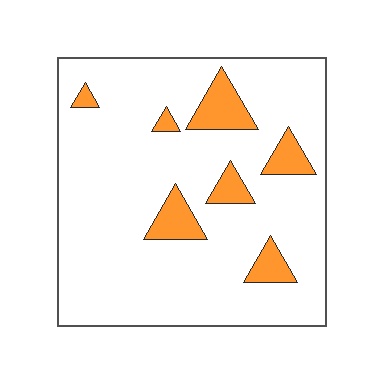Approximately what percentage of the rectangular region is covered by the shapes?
Approximately 10%.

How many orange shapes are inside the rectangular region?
7.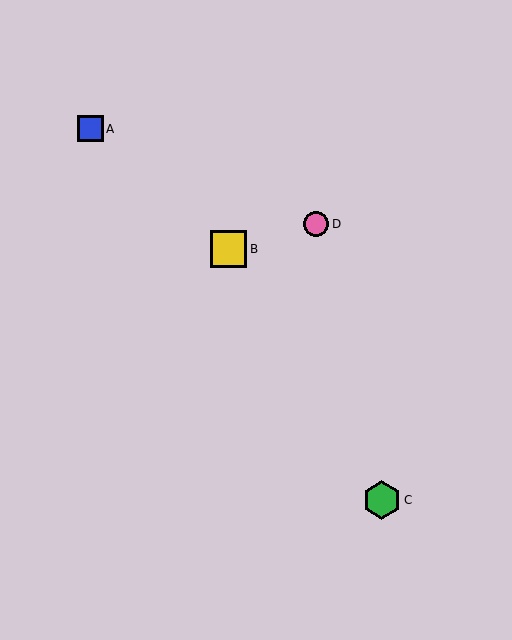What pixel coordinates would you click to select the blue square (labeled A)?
Click at (90, 129) to select the blue square A.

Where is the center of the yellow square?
The center of the yellow square is at (229, 249).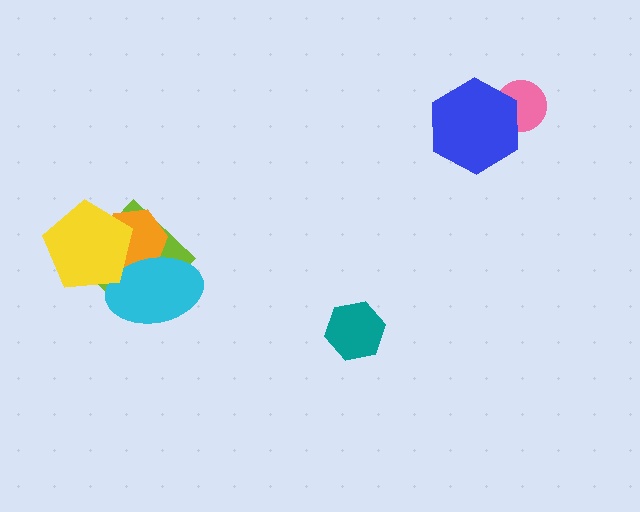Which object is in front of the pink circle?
The blue hexagon is in front of the pink circle.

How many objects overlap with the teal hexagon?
0 objects overlap with the teal hexagon.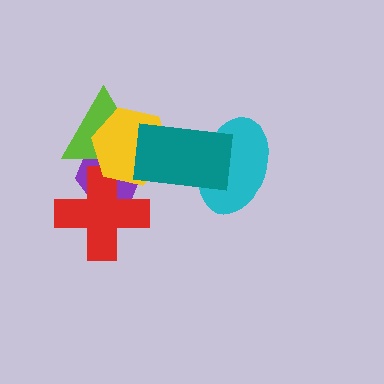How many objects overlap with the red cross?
3 objects overlap with the red cross.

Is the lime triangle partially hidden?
Yes, it is partially covered by another shape.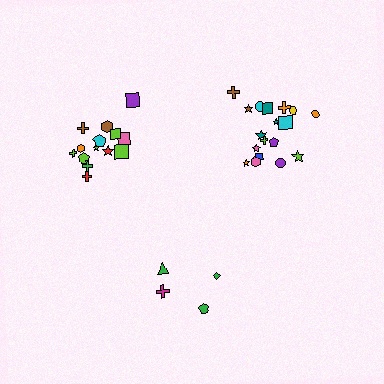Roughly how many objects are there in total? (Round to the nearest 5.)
Roughly 35 objects in total.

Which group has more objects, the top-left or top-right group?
The top-right group.